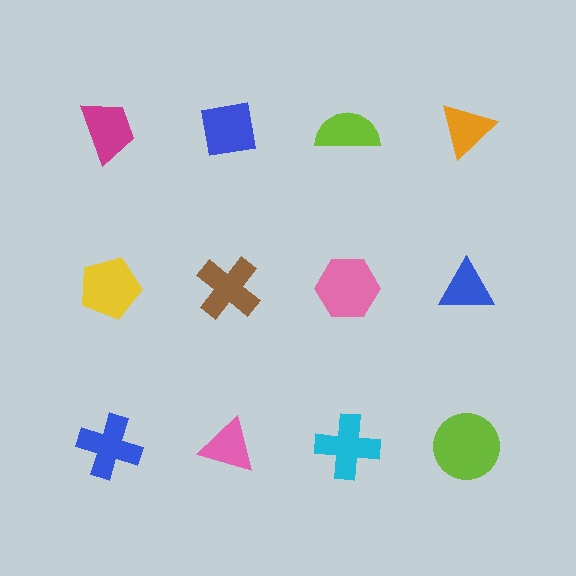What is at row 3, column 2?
A pink triangle.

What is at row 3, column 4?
A lime circle.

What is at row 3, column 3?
A cyan cross.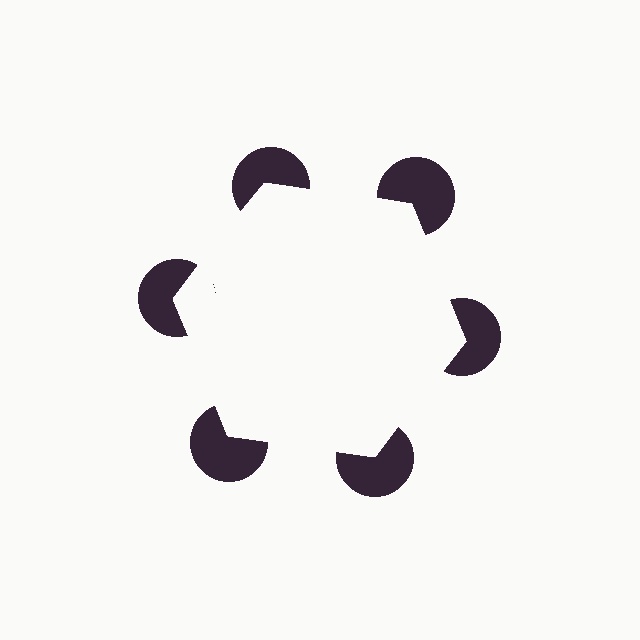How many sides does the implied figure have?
6 sides.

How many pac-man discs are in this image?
There are 6 — one at each vertex of the illusory hexagon.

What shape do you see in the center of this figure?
An illusory hexagon — its edges are inferred from the aligned wedge cuts in the pac-man discs, not physically drawn.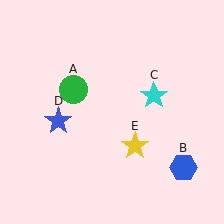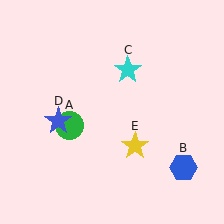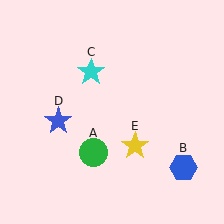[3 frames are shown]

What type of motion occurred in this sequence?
The green circle (object A), cyan star (object C) rotated counterclockwise around the center of the scene.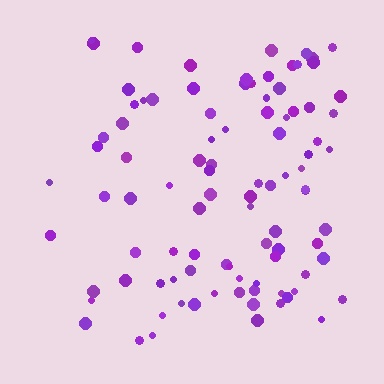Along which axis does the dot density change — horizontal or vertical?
Horizontal.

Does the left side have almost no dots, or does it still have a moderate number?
Still a moderate number, just noticeably fewer than the right.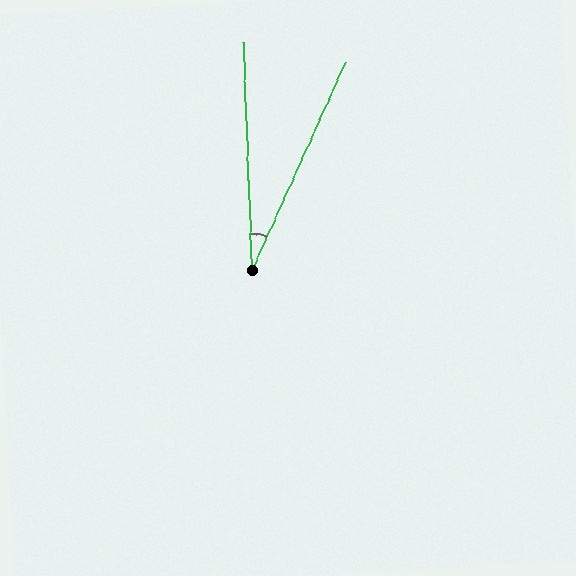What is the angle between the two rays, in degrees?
Approximately 26 degrees.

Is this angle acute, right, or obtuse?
It is acute.